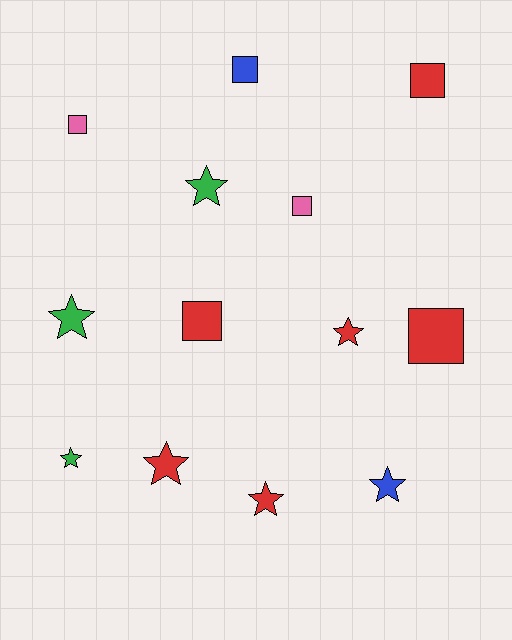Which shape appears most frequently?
Star, with 7 objects.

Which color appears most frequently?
Red, with 6 objects.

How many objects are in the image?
There are 13 objects.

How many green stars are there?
There are 3 green stars.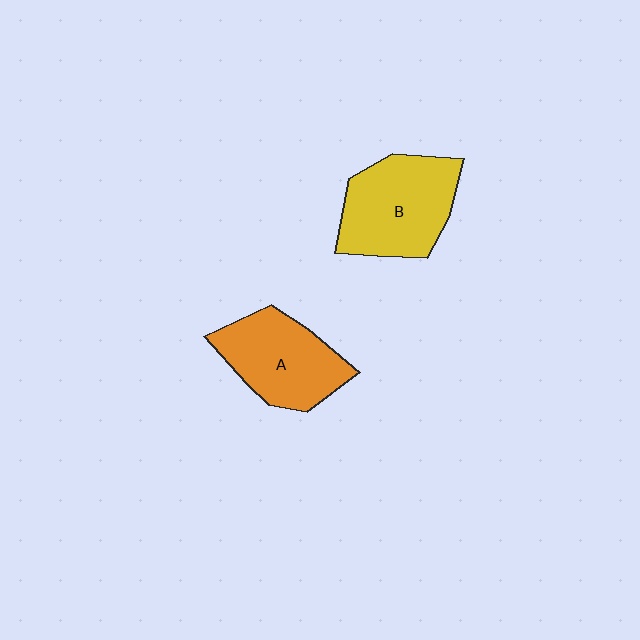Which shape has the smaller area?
Shape A (orange).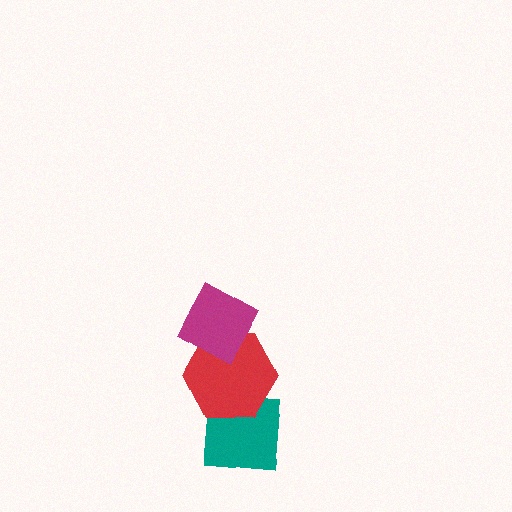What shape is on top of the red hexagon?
The magenta diamond is on top of the red hexagon.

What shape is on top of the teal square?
The red hexagon is on top of the teal square.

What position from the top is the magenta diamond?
The magenta diamond is 1st from the top.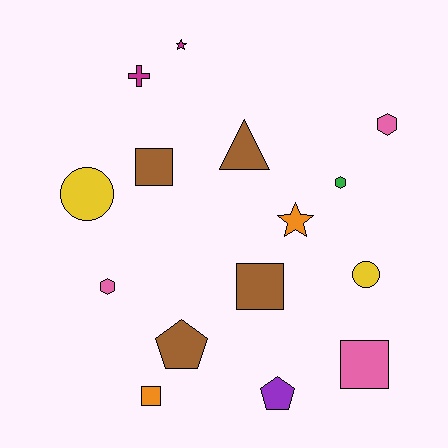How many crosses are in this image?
There is 1 cross.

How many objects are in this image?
There are 15 objects.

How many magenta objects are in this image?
There are 2 magenta objects.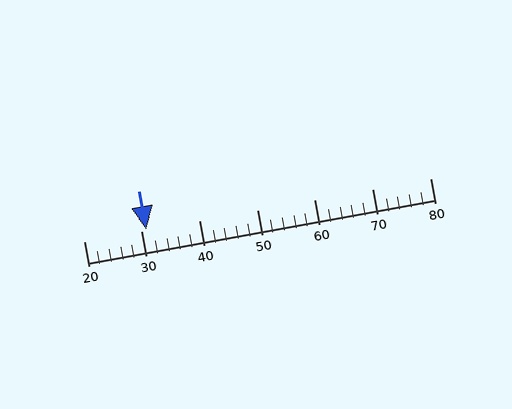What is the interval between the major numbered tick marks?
The major tick marks are spaced 10 units apart.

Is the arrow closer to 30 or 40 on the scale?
The arrow is closer to 30.